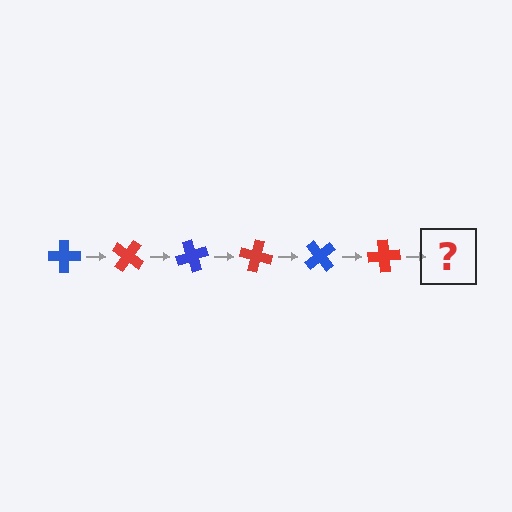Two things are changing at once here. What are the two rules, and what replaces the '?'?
The two rules are that it rotates 35 degrees each step and the color cycles through blue and red. The '?' should be a blue cross, rotated 210 degrees from the start.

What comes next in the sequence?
The next element should be a blue cross, rotated 210 degrees from the start.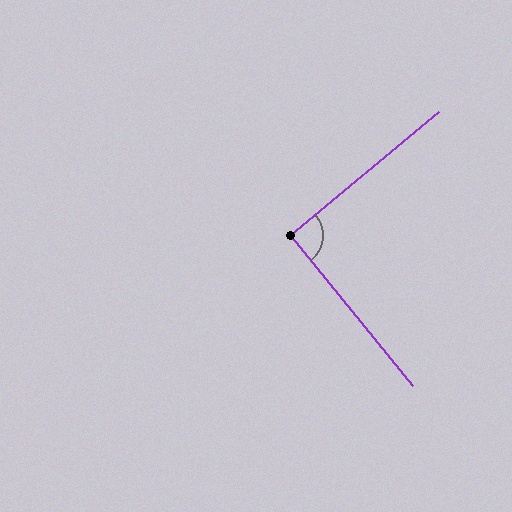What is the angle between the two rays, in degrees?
Approximately 91 degrees.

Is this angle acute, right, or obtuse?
It is approximately a right angle.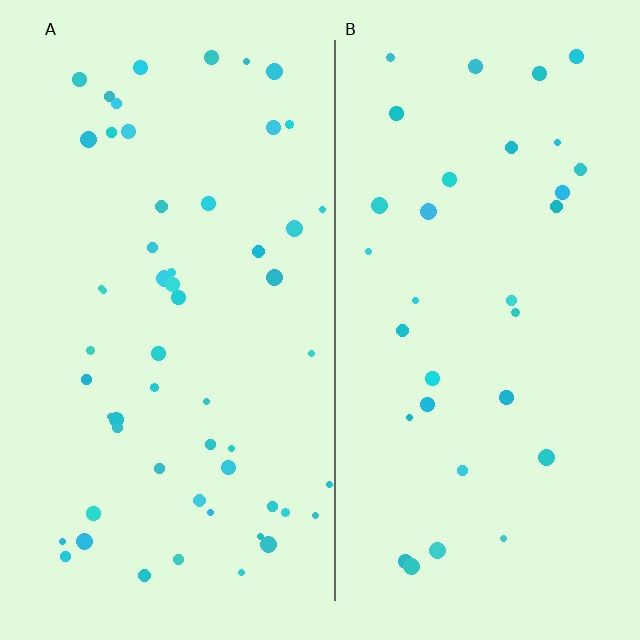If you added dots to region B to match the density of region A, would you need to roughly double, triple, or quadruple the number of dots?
Approximately double.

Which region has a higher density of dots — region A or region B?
A (the left).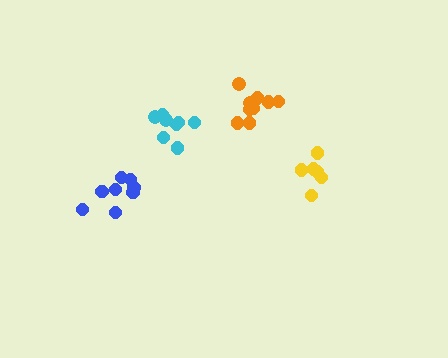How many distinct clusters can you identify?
There are 4 distinct clusters.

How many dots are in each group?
Group 1: 8 dots, Group 2: 6 dots, Group 3: 8 dots, Group 4: 10 dots (32 total).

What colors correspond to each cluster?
The clusters are colored: blue, yellow, cyan, orange.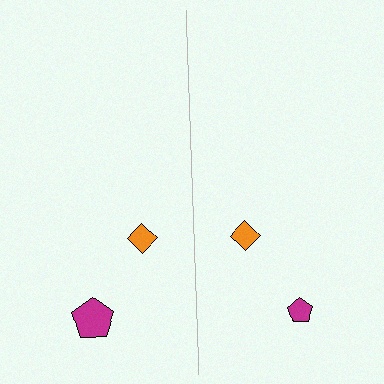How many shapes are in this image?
There are 4 shapes in this image.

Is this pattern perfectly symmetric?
No, the pattern is not perfectly symmetric. The magenta pentagon on the right side has a different size than its mirror counterpart.